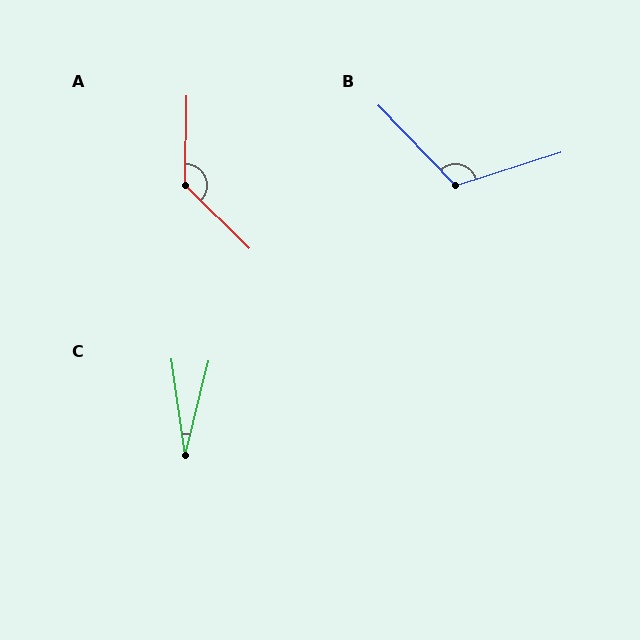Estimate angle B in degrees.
Approximately 116 degrees.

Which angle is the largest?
A, at approximately 134 degrees.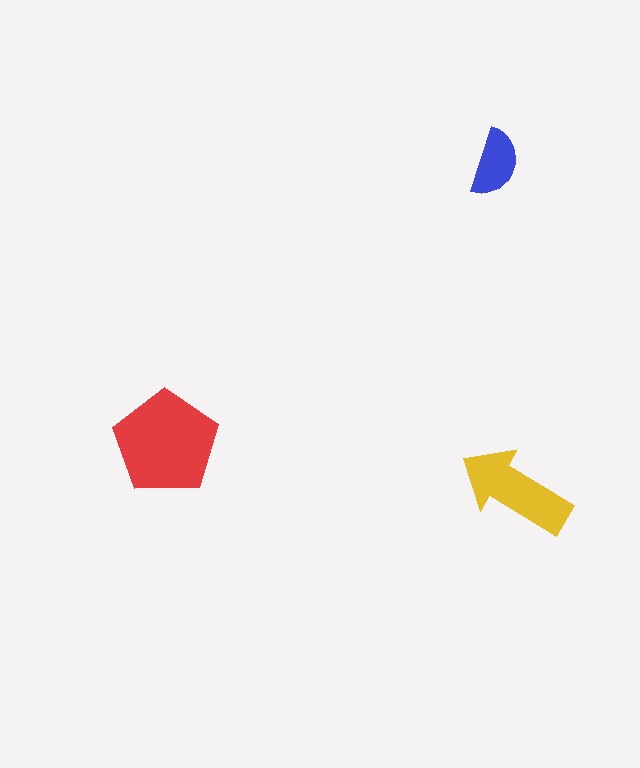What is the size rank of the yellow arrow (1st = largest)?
2nd.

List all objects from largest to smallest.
The red pentagon, the yellow arrow, the blue semicircle.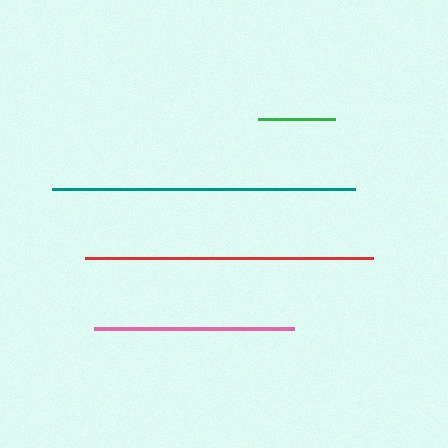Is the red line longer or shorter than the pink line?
The red line is longer than the pink line.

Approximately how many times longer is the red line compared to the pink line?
The red line is approximately 1.4 times the length of the pink line.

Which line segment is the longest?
The teal line is the longest at approximately 303 pixels.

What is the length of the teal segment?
The teal segment is approximately 303 pixels long.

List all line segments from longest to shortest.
From longest to shortest: teal, red, pink, green.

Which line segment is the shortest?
The green line is the shortest at approximately 77 pixels.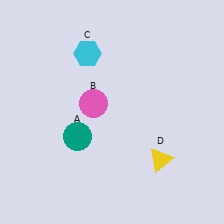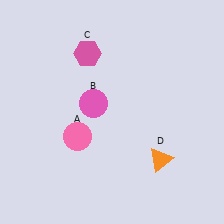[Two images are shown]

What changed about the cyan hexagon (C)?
In Image 1, C is cyan. In Image 2, it changed to pink.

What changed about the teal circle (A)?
In Image 1, A is teal. In Image 2, it changed to pink.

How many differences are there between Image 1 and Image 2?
There are 3 differences between the two images.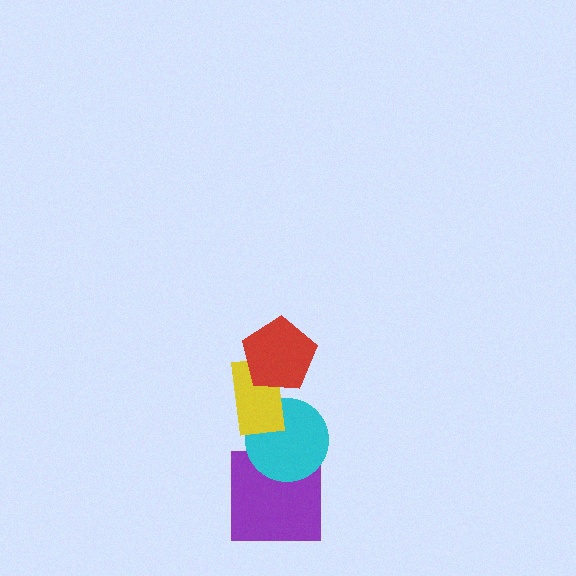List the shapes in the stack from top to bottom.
From top to bottom: the red pentagon, the yellow rectangle, the cyan circle, the purple square.